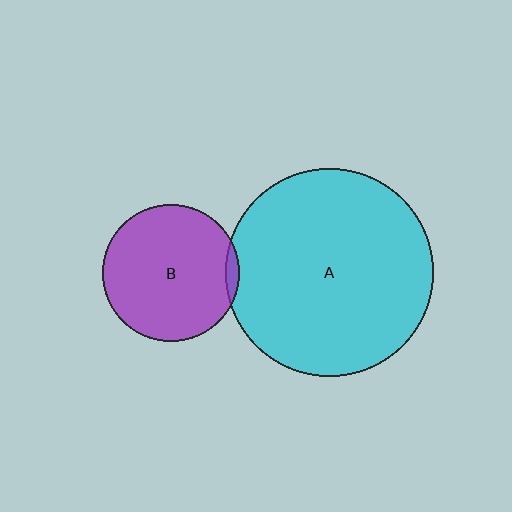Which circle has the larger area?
Circle A (cyan).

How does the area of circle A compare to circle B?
Approximately 2.3 times.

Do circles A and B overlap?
Yes.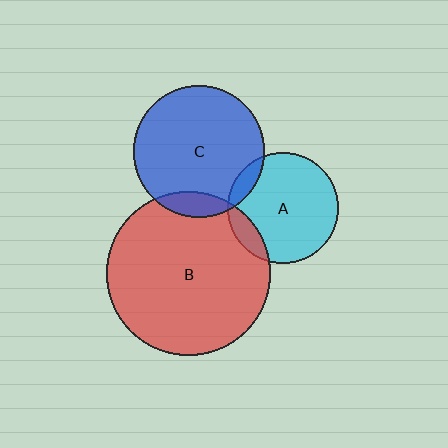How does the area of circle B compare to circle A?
Approximately 2.2 times.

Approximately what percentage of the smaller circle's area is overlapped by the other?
Approximately 10%.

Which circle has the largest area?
Circle B (red).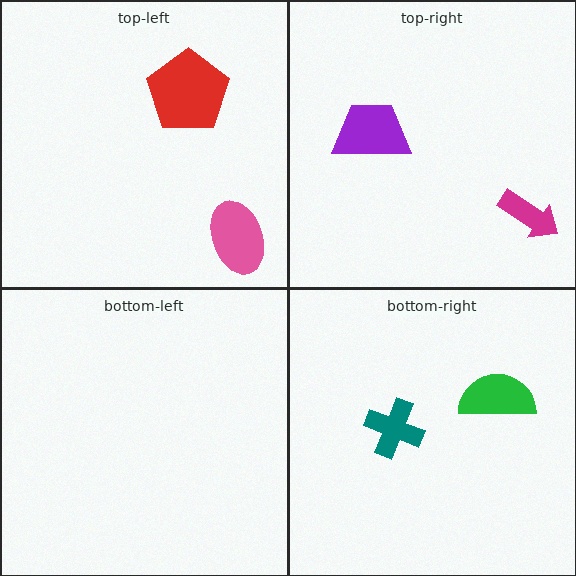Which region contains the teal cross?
The bottom-right region.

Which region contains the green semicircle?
The bottom-right region.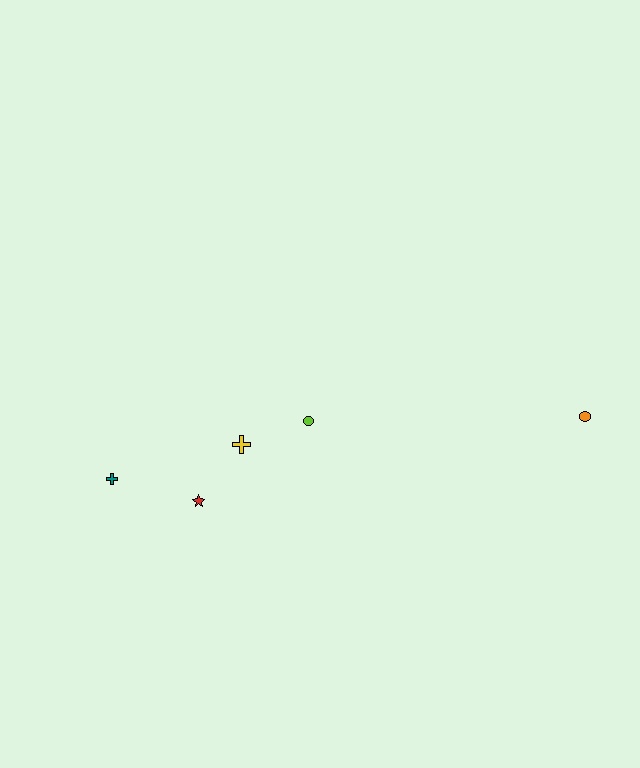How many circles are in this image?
There are 2 circles.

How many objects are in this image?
There are 5 objects.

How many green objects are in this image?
There are no green objects.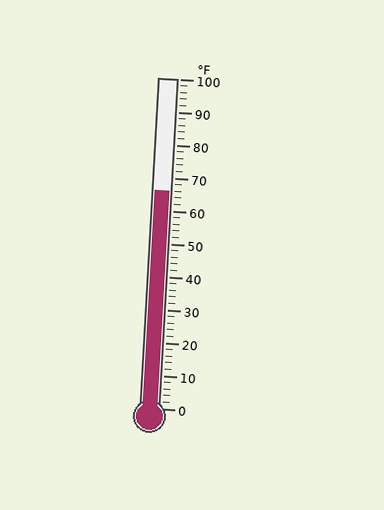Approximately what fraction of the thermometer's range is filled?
The thermometer is filled to approximately 65% of its range.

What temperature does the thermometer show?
The thermometer shows approximately 66°F.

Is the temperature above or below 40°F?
The temperature is above 40°F.